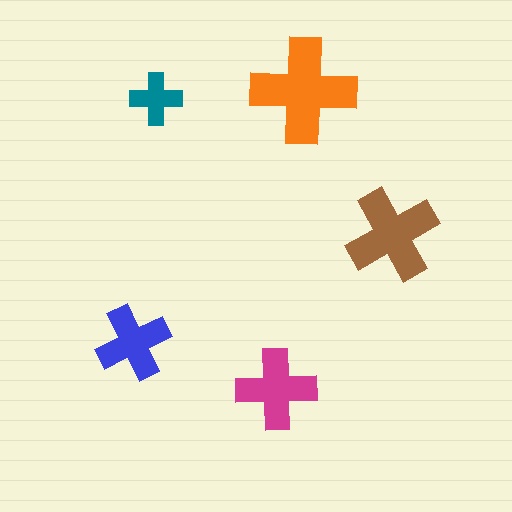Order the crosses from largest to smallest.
the orange one, the brown one, the magenta one, the blue one, the teal one.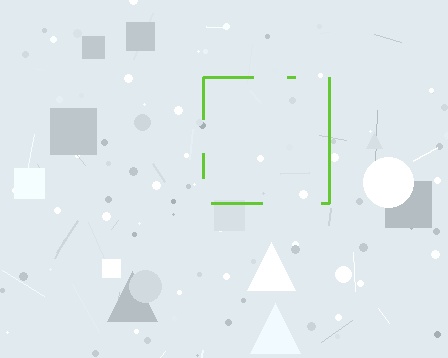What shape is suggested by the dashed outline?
The dashed outline suggests a square.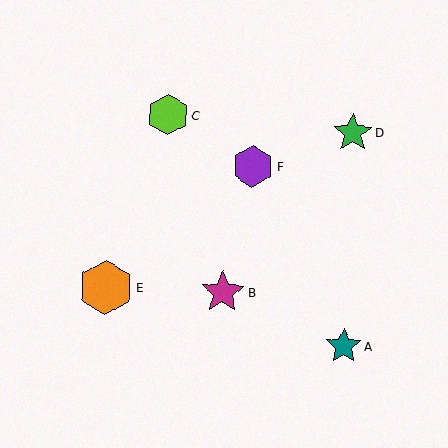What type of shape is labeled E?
Shape E is an orange hexagon.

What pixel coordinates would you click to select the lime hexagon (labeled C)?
Click at (168, 115) to select the lime hexagon C.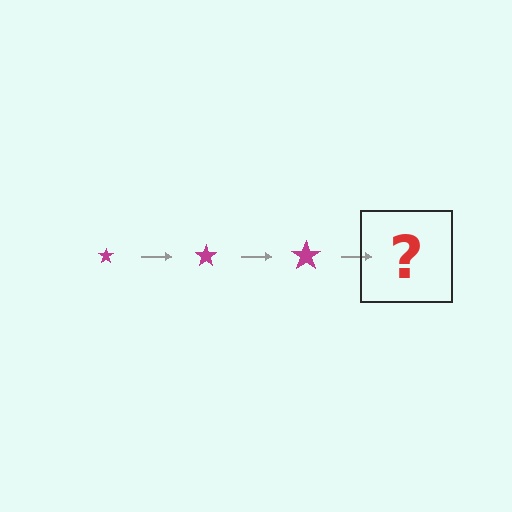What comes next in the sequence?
The next element should be a magenta star, larger than the previous one.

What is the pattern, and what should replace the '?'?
The pattern is that the star gets progressively larger each step. The '?' should be a magenta star, larger than the previous one.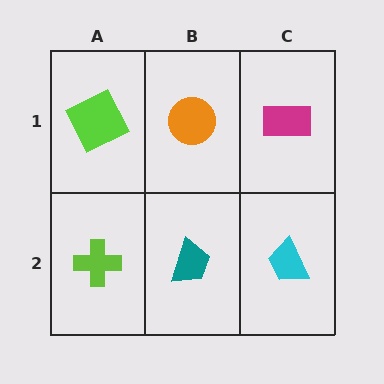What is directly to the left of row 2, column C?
A teal trapezoid.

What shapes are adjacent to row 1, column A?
A lime cross (row 2, column A), an orange circle (row 1, column B).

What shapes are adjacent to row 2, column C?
A magenta rectangle (row 1, column C), a teal trapezoid (row 2, column B).